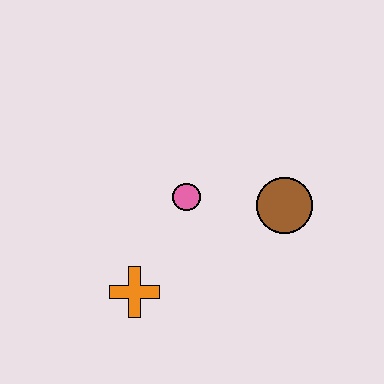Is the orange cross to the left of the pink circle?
Yes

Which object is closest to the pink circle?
The brown circle is closest to the pink circle.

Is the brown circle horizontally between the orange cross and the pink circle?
No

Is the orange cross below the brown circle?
Yes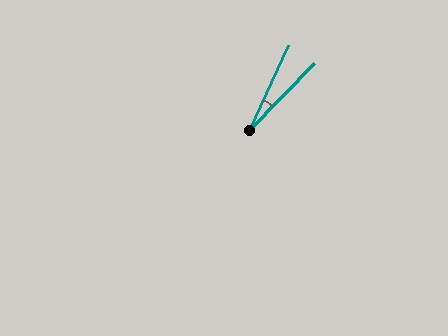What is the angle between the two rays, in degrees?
Approximately 20 degrees.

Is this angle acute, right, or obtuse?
It is acute.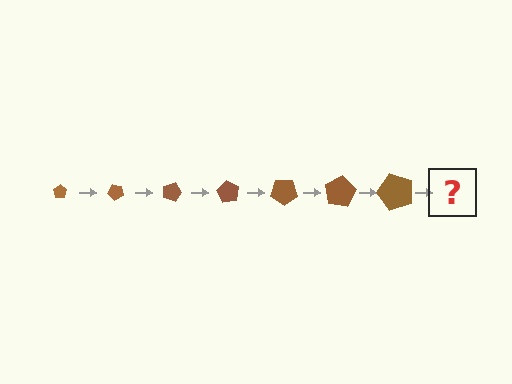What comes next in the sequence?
The next element should be a pentagon, larger than the previous one and rotated 315 degrees from the start.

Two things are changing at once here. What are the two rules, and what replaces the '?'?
The two rules are that the pentagon grows larger each step and it rotates 45 degrees each step. The '?' should be a pentagon, larger than the previous one and rotated 315 degrees from the start.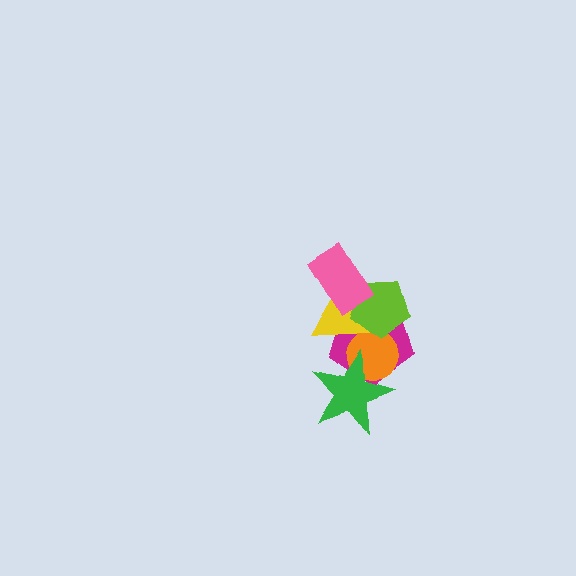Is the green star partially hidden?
No, no other shape covers it.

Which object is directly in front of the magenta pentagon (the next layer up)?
The orange circle is directly in front of the magenta pentagon.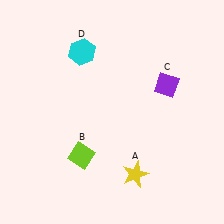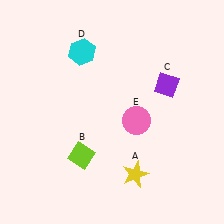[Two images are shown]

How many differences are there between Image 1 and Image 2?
There is 1 difference between the two images.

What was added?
A pink circle (E) was added in Image 2.